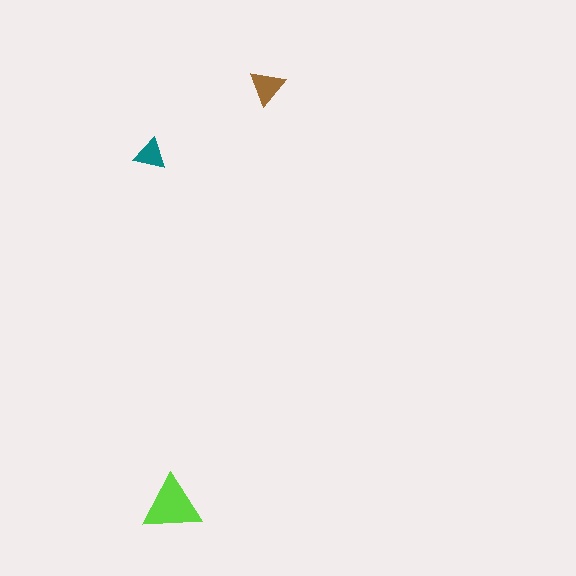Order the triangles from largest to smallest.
the lime one, the brown one, the teal one.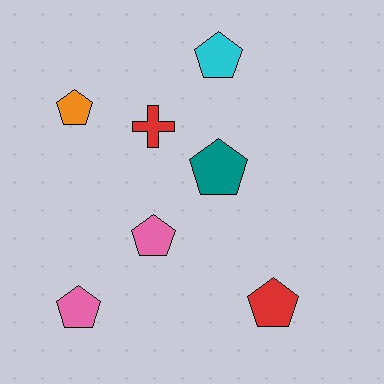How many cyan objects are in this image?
There is 1 cyan object.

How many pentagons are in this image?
There are 6 pentagons.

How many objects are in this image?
There are 7 objects.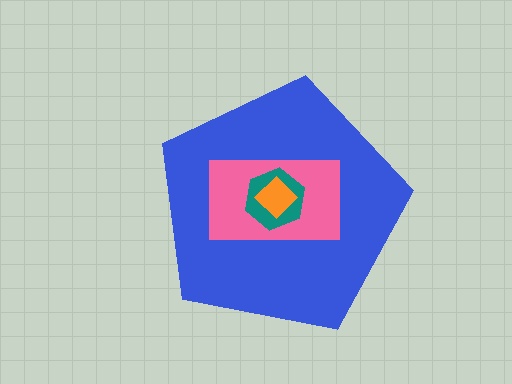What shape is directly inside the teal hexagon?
The orange diamond.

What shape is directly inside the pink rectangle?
The teal hexagon.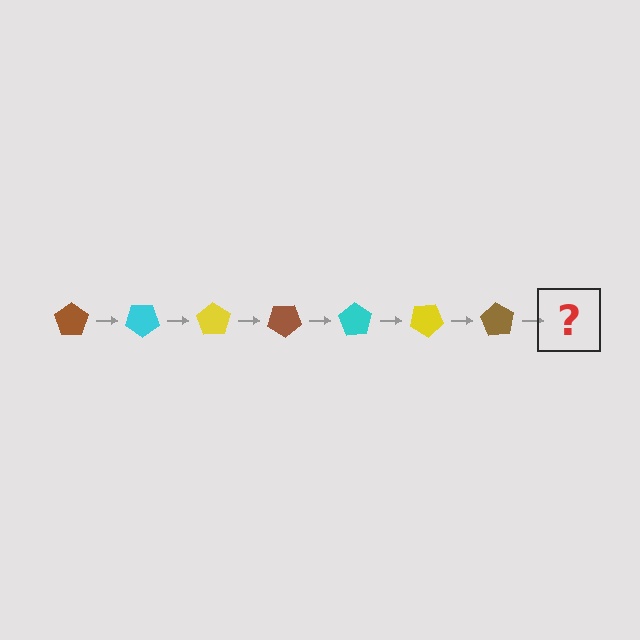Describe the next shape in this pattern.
It should be a cyan pentagon, rotated 245 degrees from the start.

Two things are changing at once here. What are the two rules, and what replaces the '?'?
The two rules are that it rotates 35 degrees each step and the color cycles through brown, cyan, and yellow. The '?' should be a cyan pentagon, rotated 245 degrees from the start.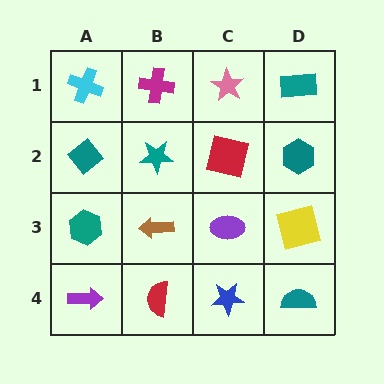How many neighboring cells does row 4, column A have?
2.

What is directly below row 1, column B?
A teal star.